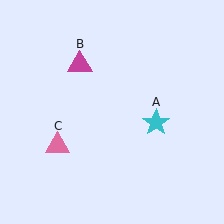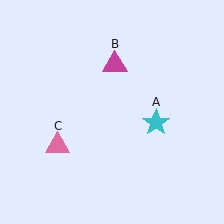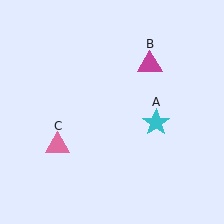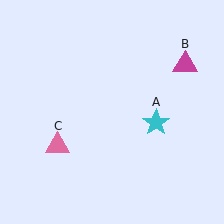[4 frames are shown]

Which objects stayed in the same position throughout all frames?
Cyan star (object A) and pink triangle (object C) remained stationary.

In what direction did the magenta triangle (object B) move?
The magenta triangle (object B) moved right.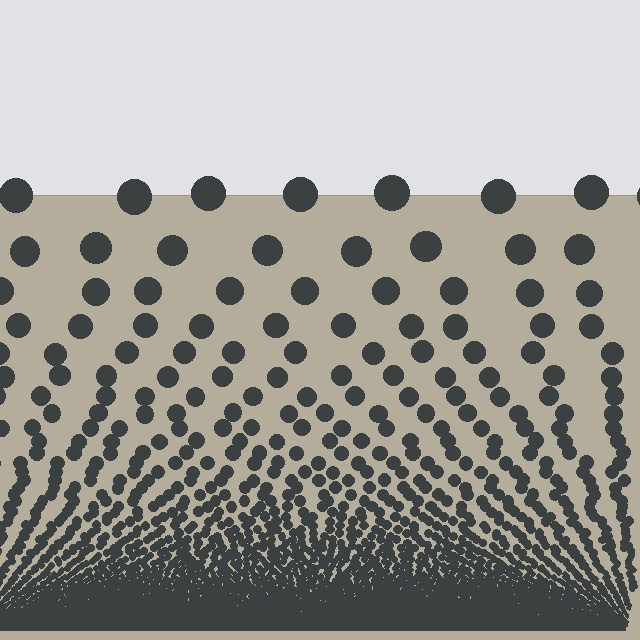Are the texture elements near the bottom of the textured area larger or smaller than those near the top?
Smaller. The gradient is inverted — elements near the bottom are smaller and denser.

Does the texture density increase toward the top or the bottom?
Density increases toward the bottom.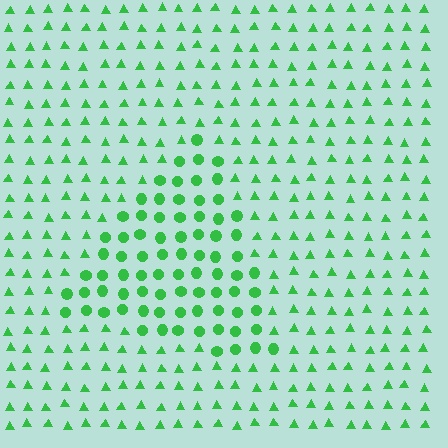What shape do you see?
I see a triangle.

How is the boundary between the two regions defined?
The boundary is defined by a change in element shape: circles inside vs. triangles outside. All elements share the same color and spacing.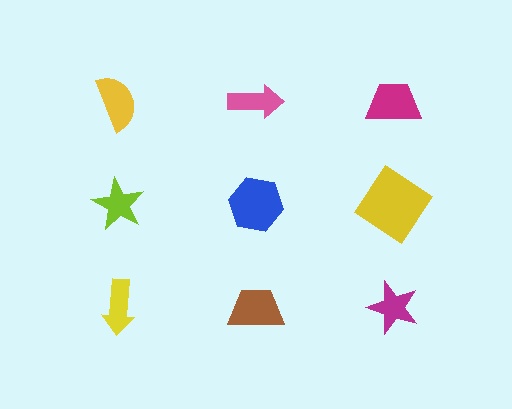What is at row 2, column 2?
A blue hexagon.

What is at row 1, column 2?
A pink arrow.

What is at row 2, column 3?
A yellow diamond.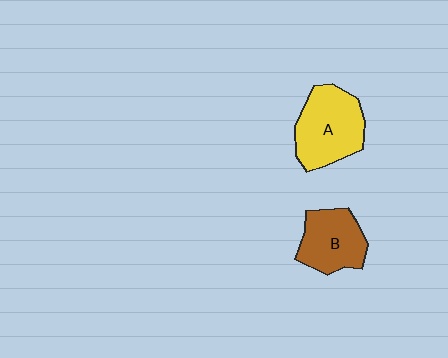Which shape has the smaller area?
Shape B (brown).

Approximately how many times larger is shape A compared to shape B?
Approximately 1.3 times.